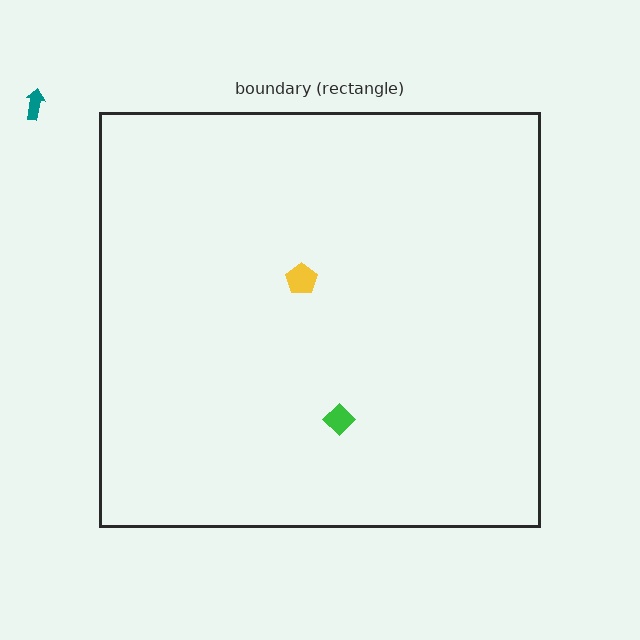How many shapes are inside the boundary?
2 inside, 1 outside.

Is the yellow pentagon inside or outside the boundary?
Inside.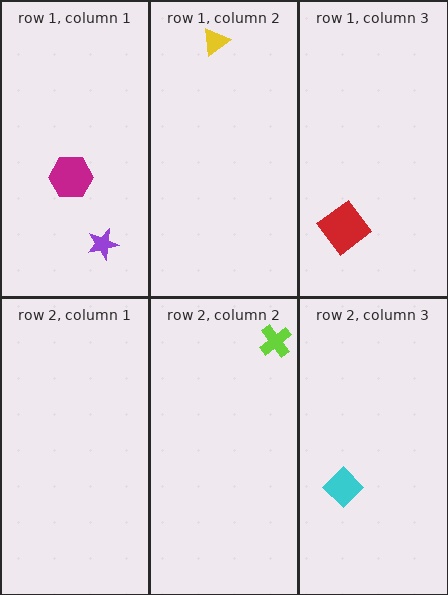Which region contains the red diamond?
The row 1, column 3 region.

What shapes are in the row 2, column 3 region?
The cyan diamond.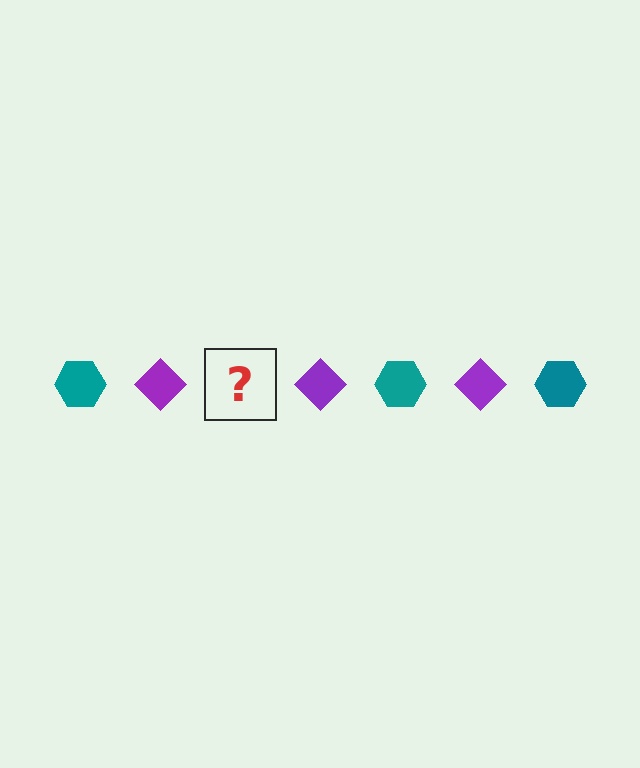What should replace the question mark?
The question mark should be replaced with a teal hexagon.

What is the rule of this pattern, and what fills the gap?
The rule is that the pattern alternates between teal hexagon and purple diamond. The gap should be filled with a teal hexagon.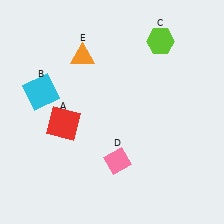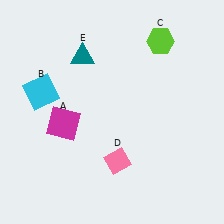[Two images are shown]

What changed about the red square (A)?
In Image 1, A is red. In Image 2, it changed to magenta.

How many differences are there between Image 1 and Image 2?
There are 2 differences between the two images.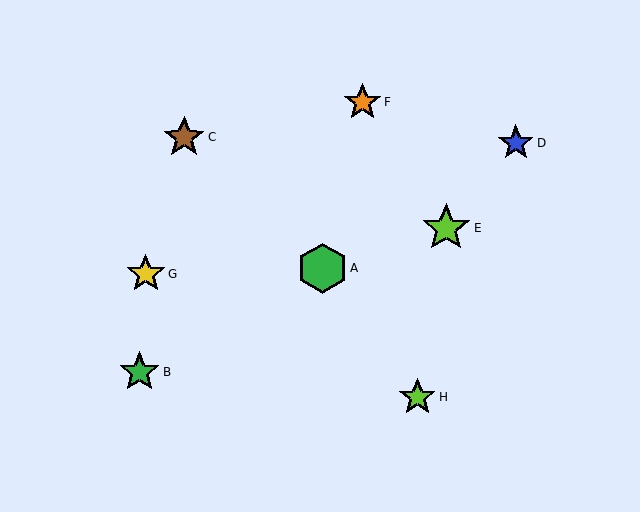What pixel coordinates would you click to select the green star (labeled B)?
Click at (140, 372) to select the green star B.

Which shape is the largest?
The green hexagon (labeled A) is the largest.